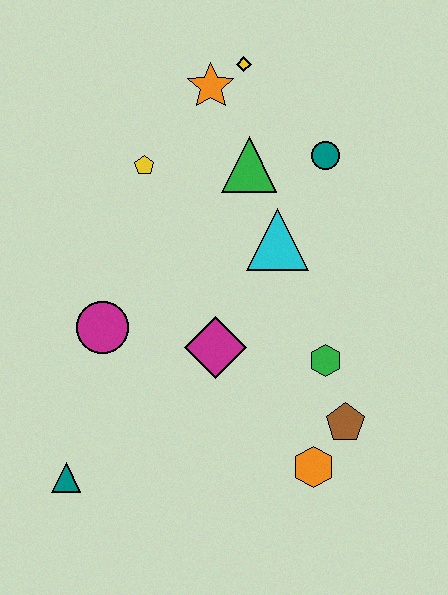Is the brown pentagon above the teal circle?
No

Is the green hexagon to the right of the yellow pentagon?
Yes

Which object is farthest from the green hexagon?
The yellow diamond is farthest from the green hexagon.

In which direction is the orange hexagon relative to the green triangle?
The orange hexagon is below the green triangle.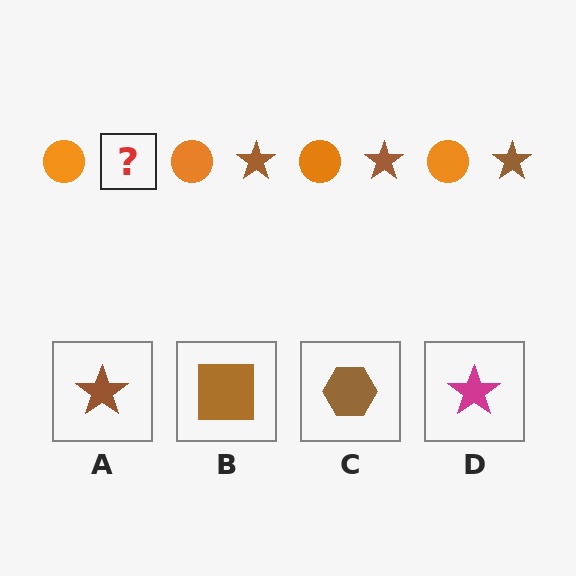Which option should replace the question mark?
Option A.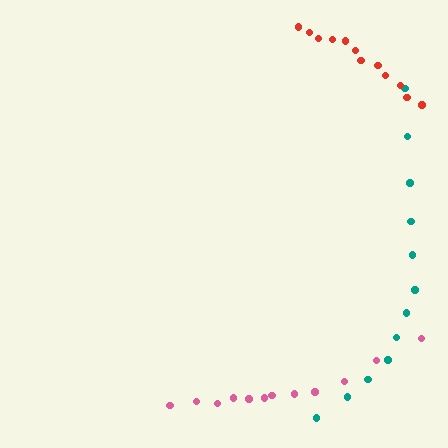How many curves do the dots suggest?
There are 3 distinct paths.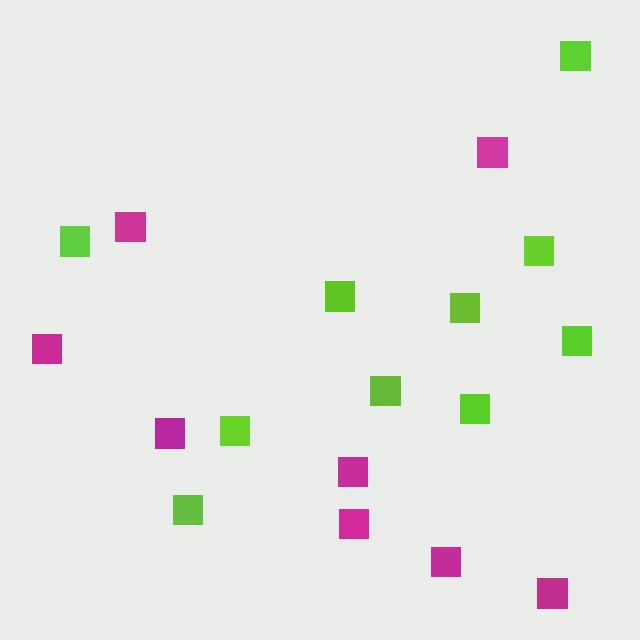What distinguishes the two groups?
There are 2 groups: one group of lime squares (10) and one group of magenta squares (8).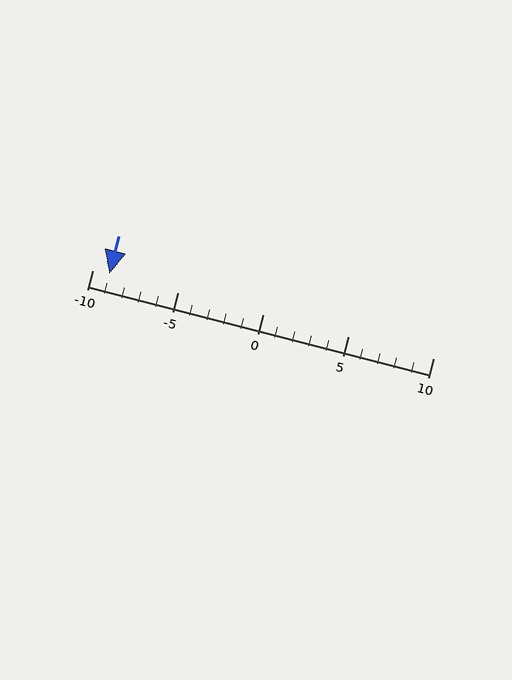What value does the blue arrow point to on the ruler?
The blue arrow points to approximately -9.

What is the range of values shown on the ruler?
The ruler shows values from -10 to 10.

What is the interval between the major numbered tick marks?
The major tick marks are spaced 5 units apart.